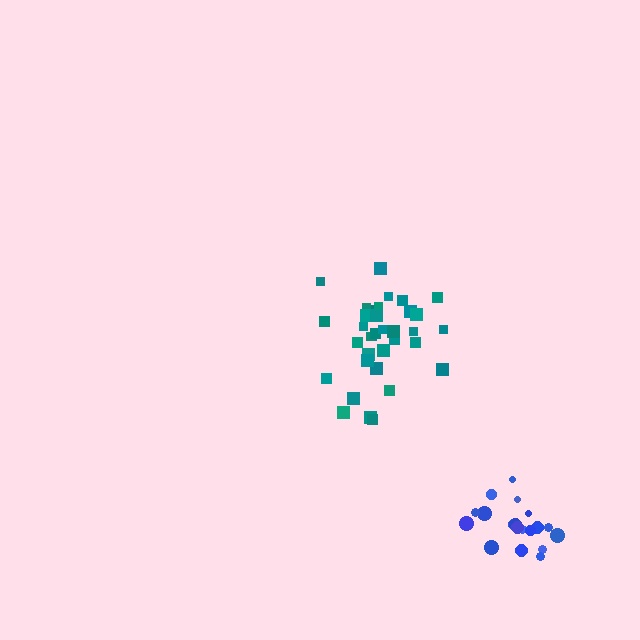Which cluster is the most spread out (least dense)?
Teal.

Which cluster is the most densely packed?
Blue.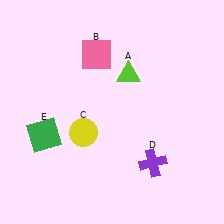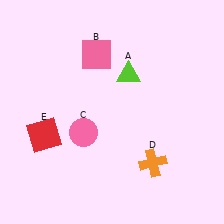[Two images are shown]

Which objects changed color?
C changed from yellow to pink. D changed from purple to orange. E changed from green to red.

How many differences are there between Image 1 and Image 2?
There are 3 differences between the two images.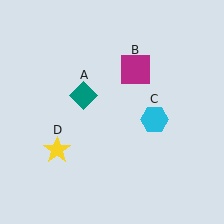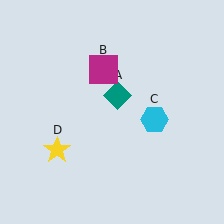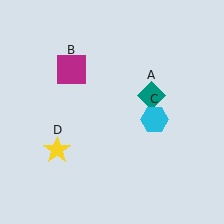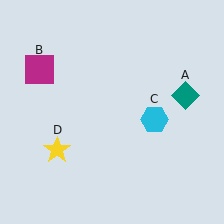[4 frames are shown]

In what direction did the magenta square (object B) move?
The magenta square (object B) moved left.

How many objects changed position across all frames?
2 objects changed position: teal diamond (object A), magenta square (object B).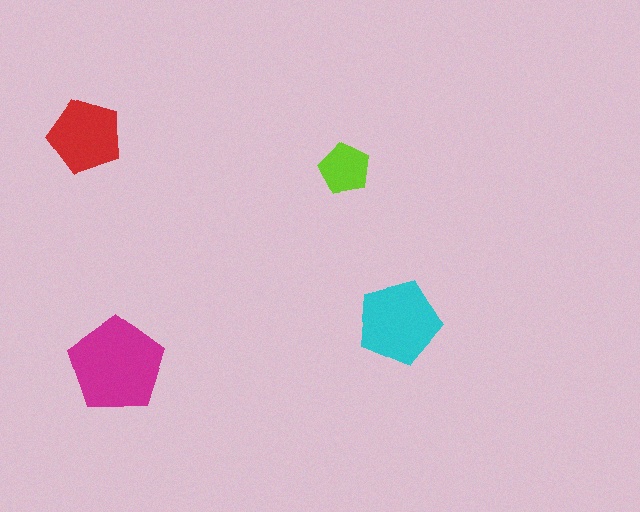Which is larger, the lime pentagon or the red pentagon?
The red one.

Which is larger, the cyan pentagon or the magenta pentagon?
The magenta one.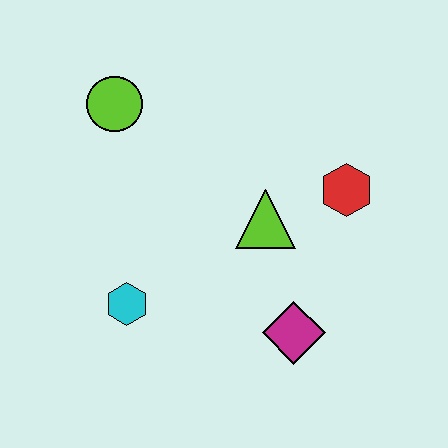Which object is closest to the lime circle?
The lime triangle is closest to the lime circle.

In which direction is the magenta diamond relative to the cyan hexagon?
The magenta diamond is to the right of the cyan hexagon.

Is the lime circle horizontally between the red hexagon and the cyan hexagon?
No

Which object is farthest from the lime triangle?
The lime circle is farthest from the lime triangle.